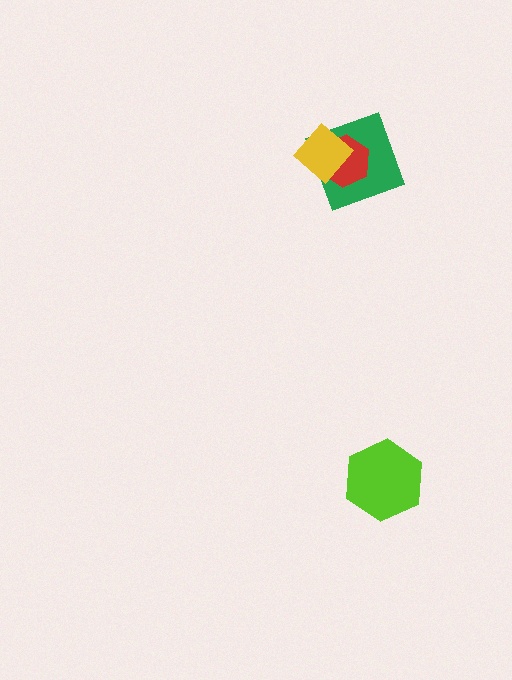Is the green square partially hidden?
Yes, it is partially covered by another shape.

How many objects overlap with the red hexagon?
2 objects overlap with the red hexagon.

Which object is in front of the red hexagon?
The yellow diamond is in front of the red hexagon.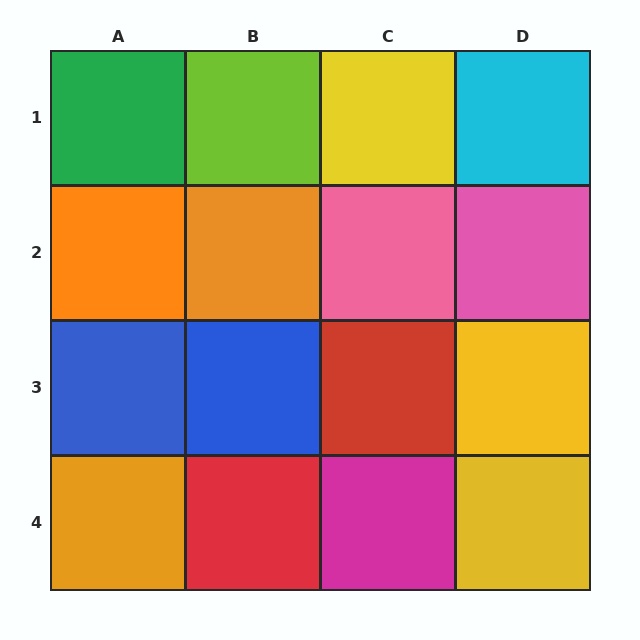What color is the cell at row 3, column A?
Blue.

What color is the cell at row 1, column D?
Cyan.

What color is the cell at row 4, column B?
Red.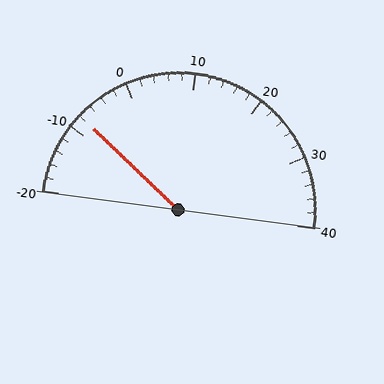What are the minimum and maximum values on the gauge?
The gauge ranges from -20 to 40.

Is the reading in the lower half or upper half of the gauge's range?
The reading is in the lower half of the range (-20 to 40).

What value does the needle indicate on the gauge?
The needle indicates approximately -8.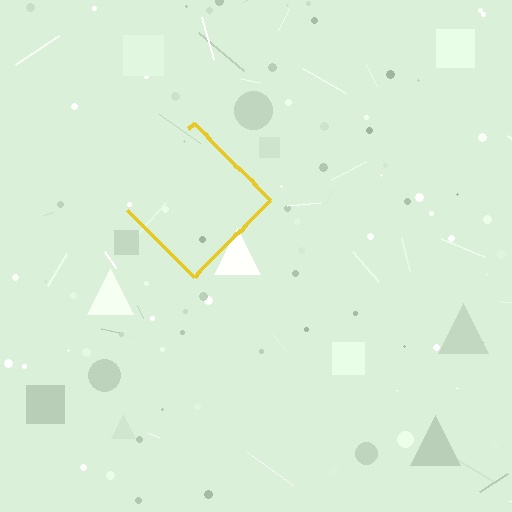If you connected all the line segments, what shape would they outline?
They would outline a diamond.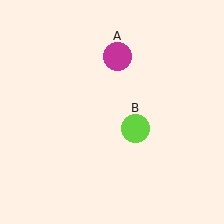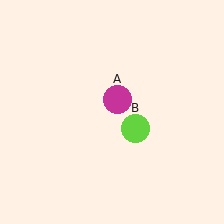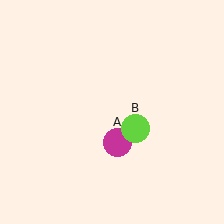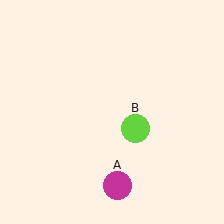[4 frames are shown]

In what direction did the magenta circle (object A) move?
The magenta circle (object A) moved down.